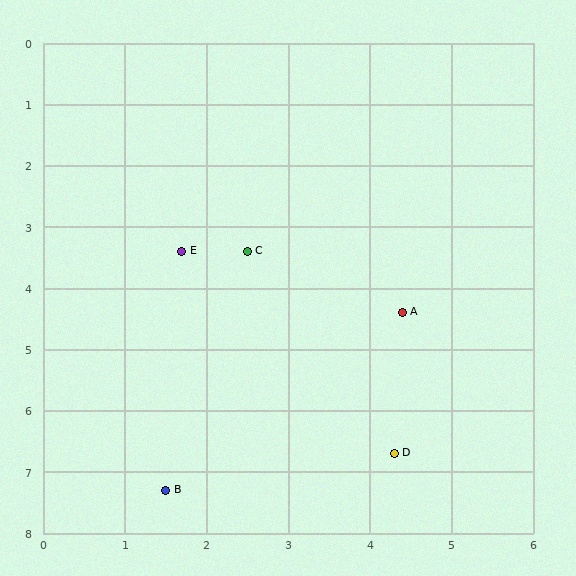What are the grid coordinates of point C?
Point C is at approximately (2.5, 3.4).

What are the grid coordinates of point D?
Point D is at approximately (4.3, 6.7).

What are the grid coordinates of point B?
Point B is at approximately (1.5, 7.3).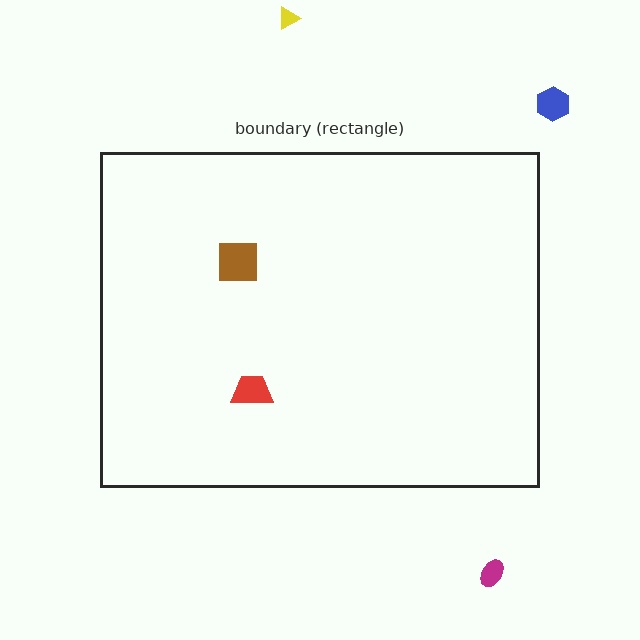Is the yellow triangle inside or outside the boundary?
Outside.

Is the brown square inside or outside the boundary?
Inside.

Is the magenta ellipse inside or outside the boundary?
Outside.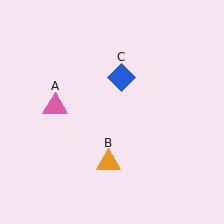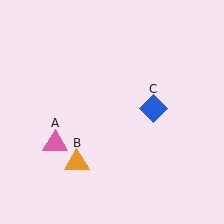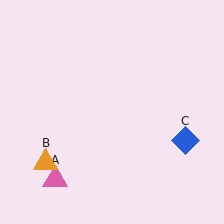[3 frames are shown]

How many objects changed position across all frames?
3 objects changed position: pink triangle (object A), orange triangle (object B), blue diamond (object C).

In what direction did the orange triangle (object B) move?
The orange triangle (object B) moved left.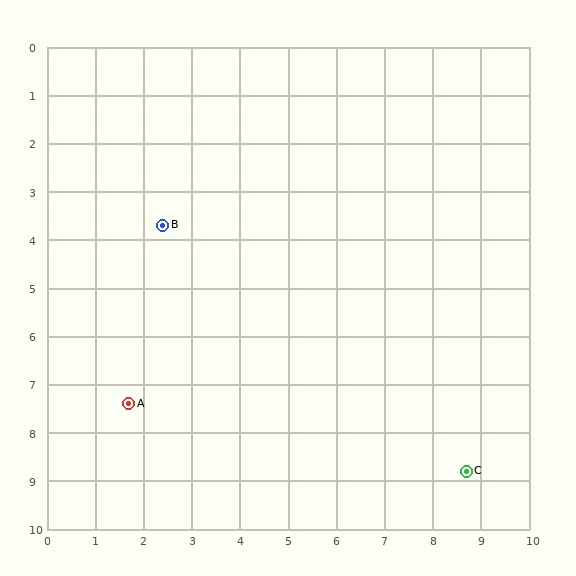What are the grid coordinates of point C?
Point C is at approximately (8.7, 8.8).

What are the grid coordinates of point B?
Point B is at approximately (2.4, 3.7).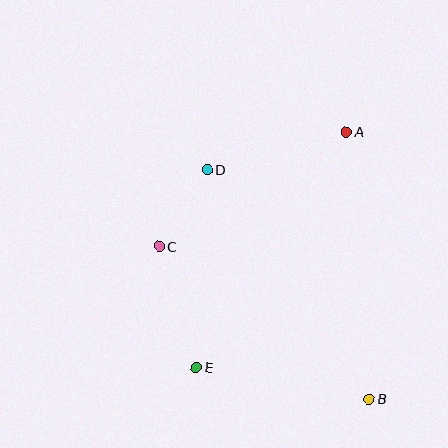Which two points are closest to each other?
Points C and D are closest to each other.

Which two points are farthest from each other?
Points B and D are farthest from each other.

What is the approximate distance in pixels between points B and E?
The distance between B and E is approximately 176 pixels.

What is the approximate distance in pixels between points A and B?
The distance between A and B is approximately 268 pixels.